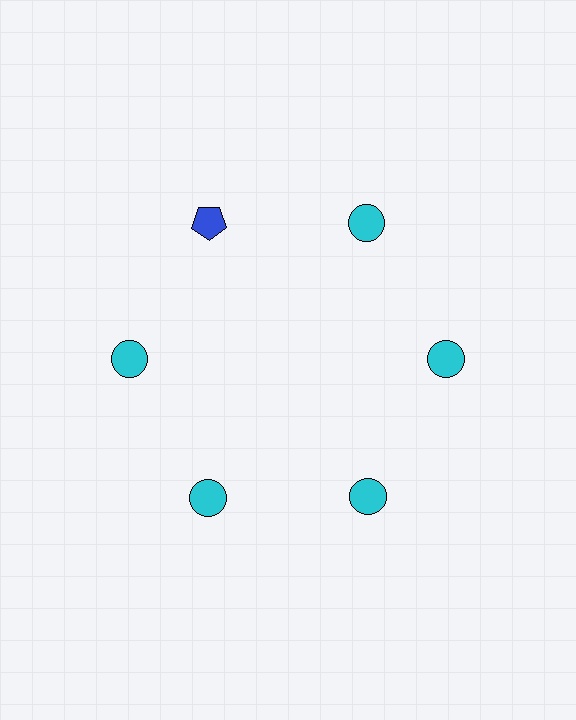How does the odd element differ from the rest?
It differs in both color (blue instead of cyan) and shape (pentagon instead of circle).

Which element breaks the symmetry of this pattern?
The blue pentagon at roughly the 11 o'clock position breaks the symmetry. All other shapes are cyan circles.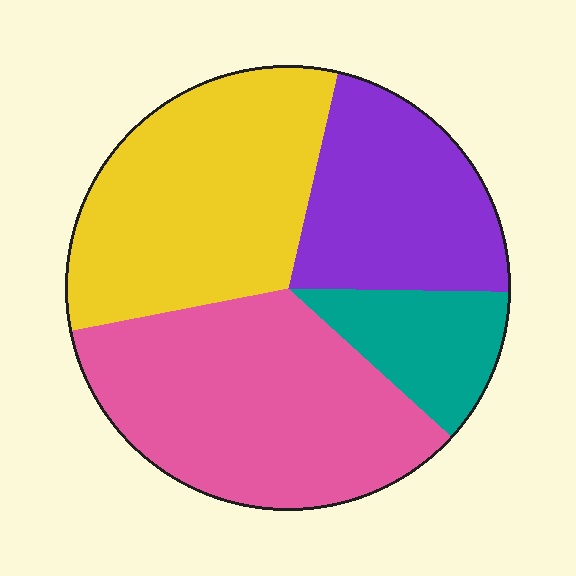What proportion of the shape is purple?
Purple takes up about one fifth (1/5) of the shape.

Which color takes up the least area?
Teal, at roughly 10%.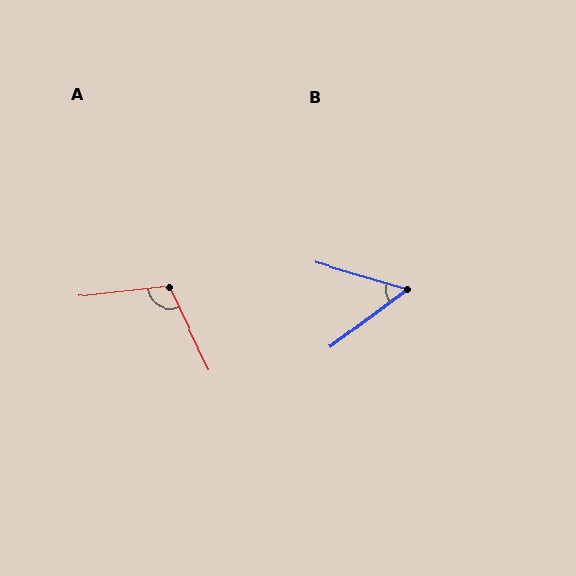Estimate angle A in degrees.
Approximately 109 degrees.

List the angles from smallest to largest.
B (53°), A (109°).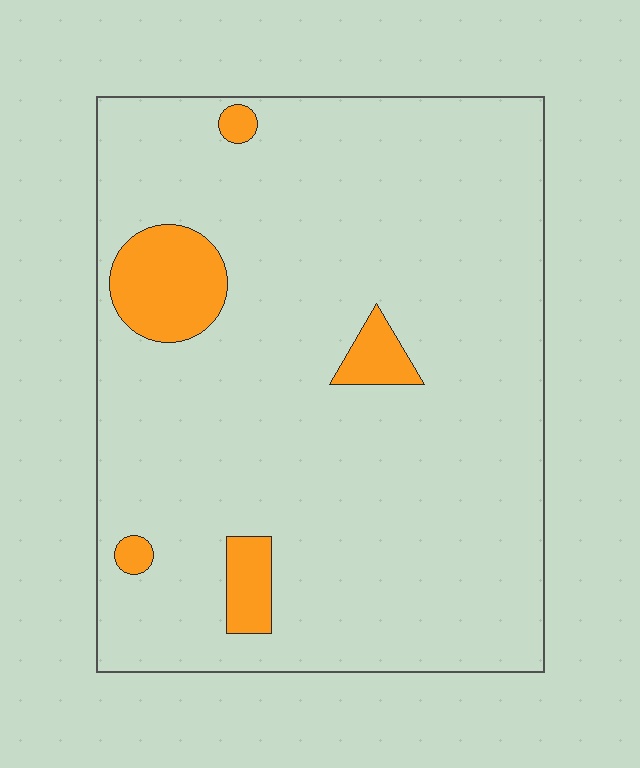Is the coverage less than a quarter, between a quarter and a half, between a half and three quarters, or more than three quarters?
Less than a quarter.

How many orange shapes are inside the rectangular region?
5.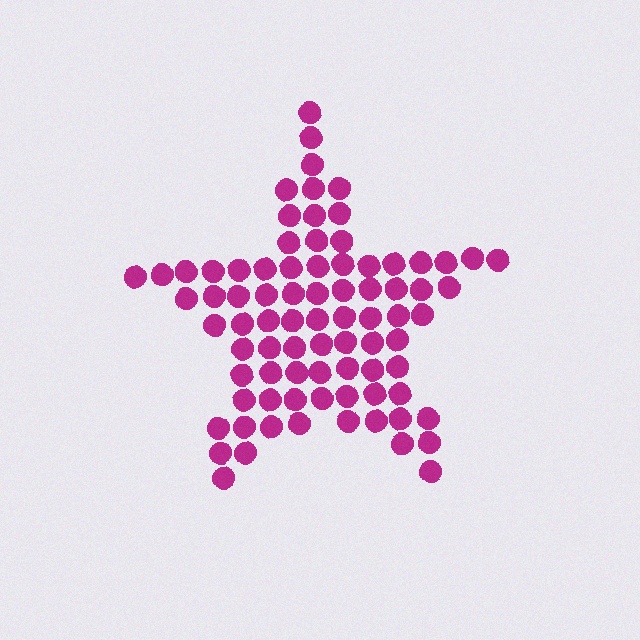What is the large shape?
The large shape is a star.